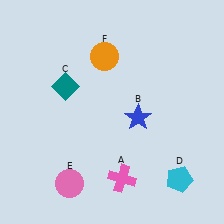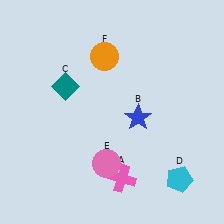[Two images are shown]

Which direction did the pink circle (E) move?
The pink circle (E) moved right.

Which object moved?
The pink circle (E) moved right.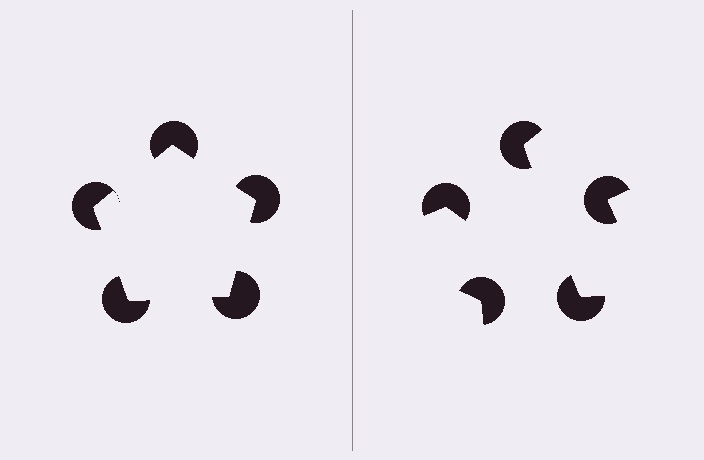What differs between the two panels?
The pac-man discs are positioned identically on both sides; only the wedge orientations differ. On the left they align to a pentagon; on the right they are misaligned.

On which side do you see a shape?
An illusory pentagon appears on the left side. On the right side the wedge cuts are rotated, so no coherent shape forms.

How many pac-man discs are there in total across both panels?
10 — 5 on each side.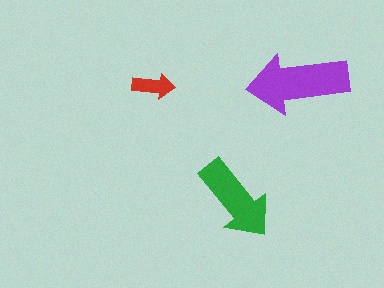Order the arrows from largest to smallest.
the purple one, the green one, the red one.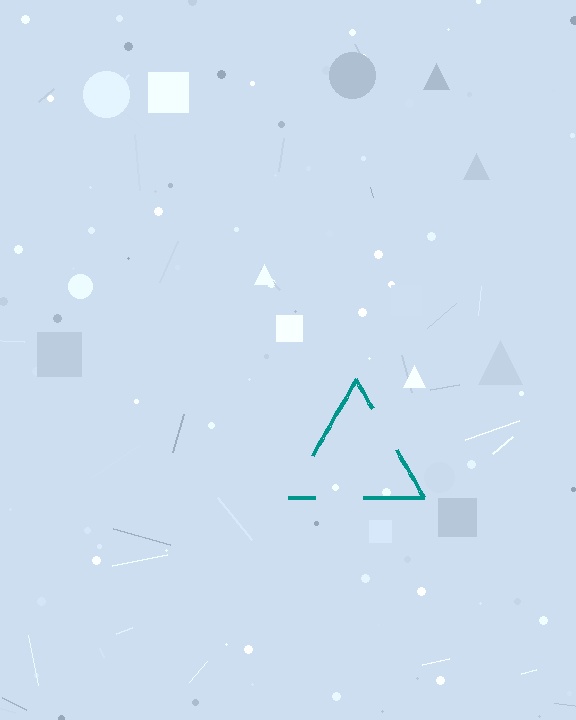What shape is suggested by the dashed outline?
The dashed outline suggests a triangle.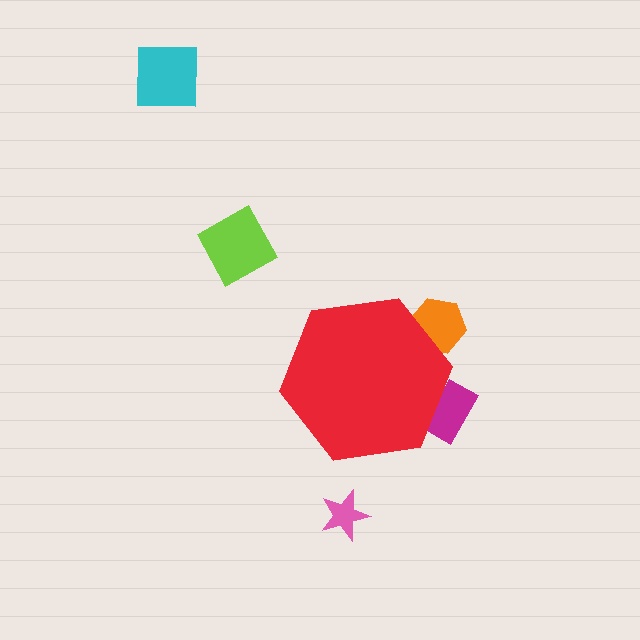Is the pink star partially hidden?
No, the pink star is fully visible.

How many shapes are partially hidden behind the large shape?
2 shapes are partially hidden.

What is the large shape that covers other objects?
A red hexagon.